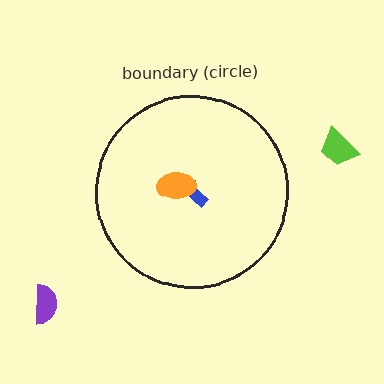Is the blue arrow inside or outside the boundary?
Inside.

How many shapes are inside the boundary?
2 inside, 2 outside.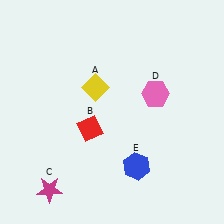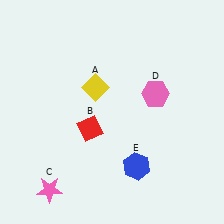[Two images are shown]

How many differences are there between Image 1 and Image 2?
There is 1 difference between the two images.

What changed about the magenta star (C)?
In Image 1, C is magenta. In Image 2, it changed to pink.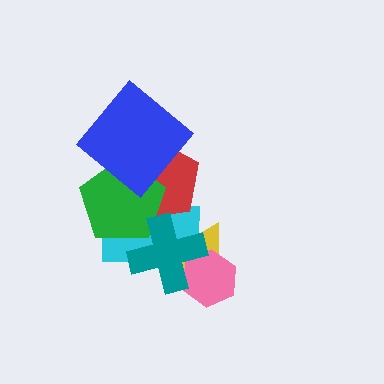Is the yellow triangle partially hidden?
Yes, it is partially covered by another shape.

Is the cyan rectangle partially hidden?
Yes, it is partially covered by another shape.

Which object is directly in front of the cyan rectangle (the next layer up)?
The yellow triangle is directly in front of the cyan rectangle.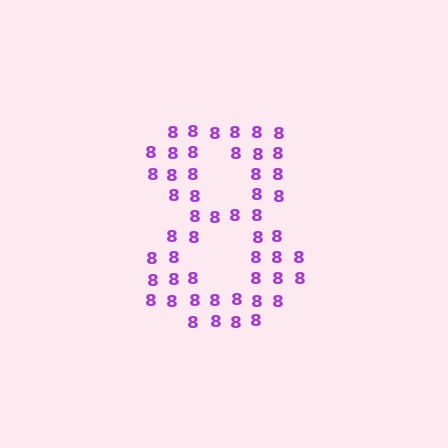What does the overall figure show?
The overall figure shows the digit 8.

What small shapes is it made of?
It is made of small digit 8's.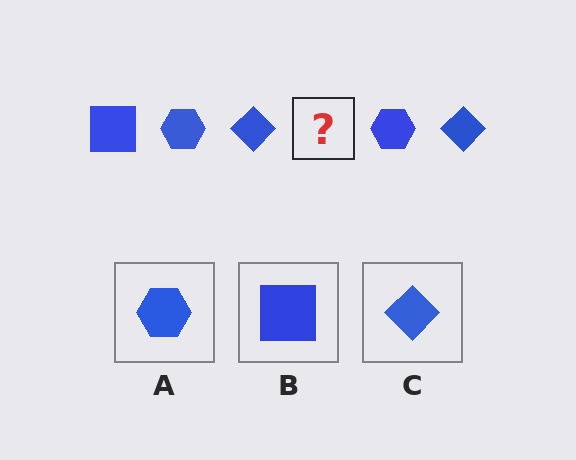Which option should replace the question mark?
Option B.